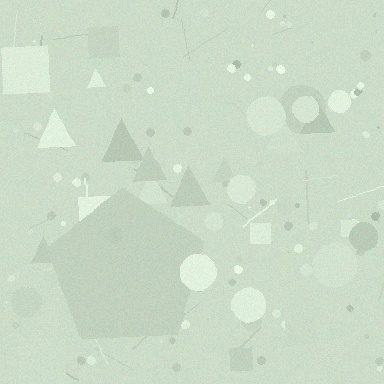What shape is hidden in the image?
A pentagon is hidden in the image.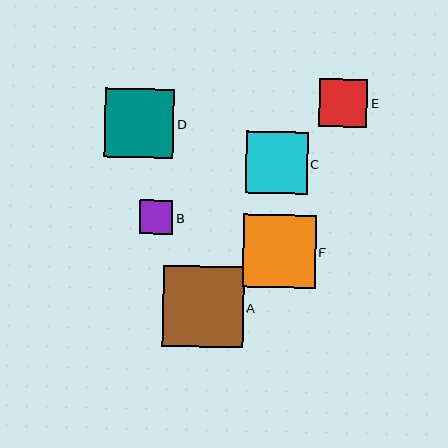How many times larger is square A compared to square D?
Square A is approximately 1.2 times the size of square D.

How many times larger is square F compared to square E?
Square F is approximately 1.5 times the size of square E.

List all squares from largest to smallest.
From largest to smallest: A, F, D, C, E, B.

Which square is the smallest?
Square B is the smallest with a size of approximately 34 pixels.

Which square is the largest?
Square A is the largest with a size of approximately 81 pixels.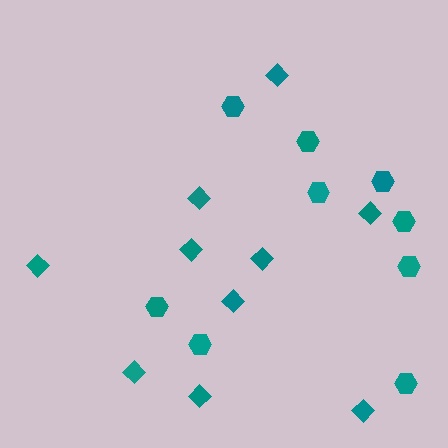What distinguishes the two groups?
There are 2 groups: one group of hexagons (9) and one group of diamonds (10).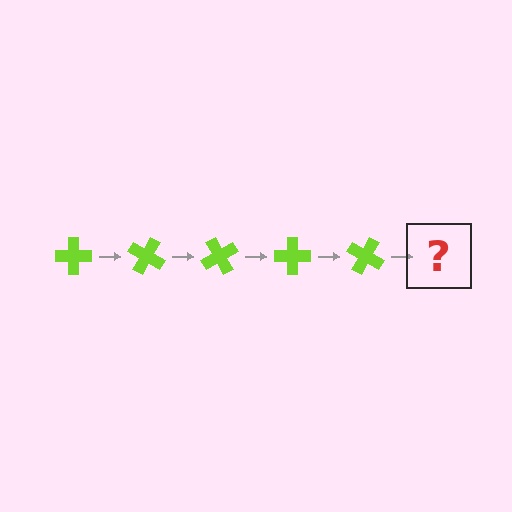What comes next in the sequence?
The next element should be a lime cross rotated 150 degrees.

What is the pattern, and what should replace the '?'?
The pattern is that the cross rotates 30 degrees each step. The '?' should be a lime cross rotated 150 degrees.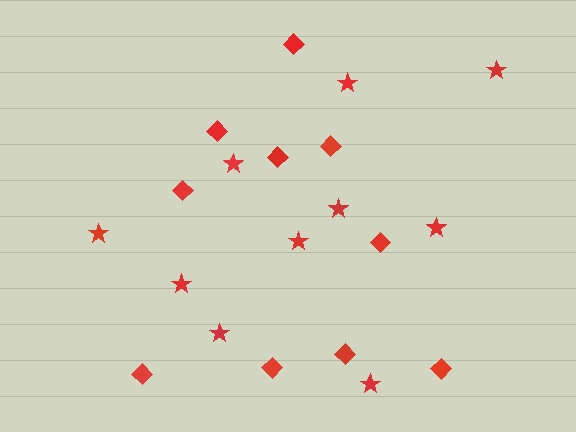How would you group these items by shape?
There are 2 groups: one group of diamonds (10) and one group of stars (10).